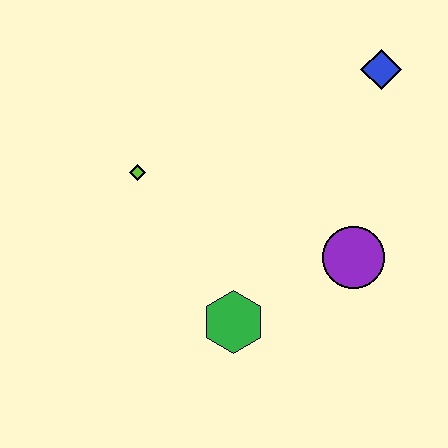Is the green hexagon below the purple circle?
Yes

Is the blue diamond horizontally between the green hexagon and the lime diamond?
No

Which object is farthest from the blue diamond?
The green hexagon is farthest from the blue diamond.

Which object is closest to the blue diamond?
The purple circle is closest to the blue diamond.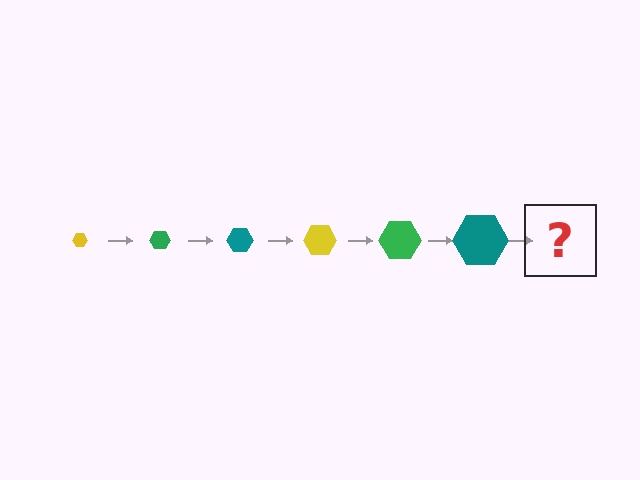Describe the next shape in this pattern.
It should be a yellow hexagon, larger than the previous one.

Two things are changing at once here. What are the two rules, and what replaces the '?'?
The two rules are that the hexagon grows larger each step and the color cycles through yellow, green, and teal. The '?' should be a yellow hexagon, larger than the previous one.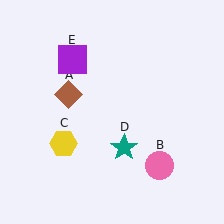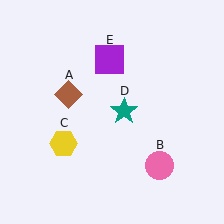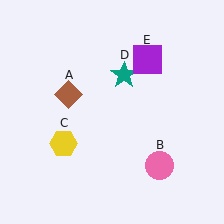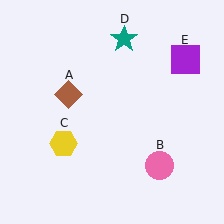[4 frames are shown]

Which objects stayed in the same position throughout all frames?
Brown diamond (object A) and pink circle (object B) and yellow hexagon (object C) remained stationary.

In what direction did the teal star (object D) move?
The teal star (object D) moved up.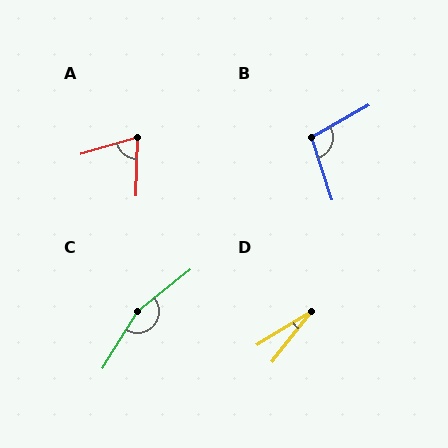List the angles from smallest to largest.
D (21°), A (73°), B (102°), C (160°).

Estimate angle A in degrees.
Approximately 73 degrees.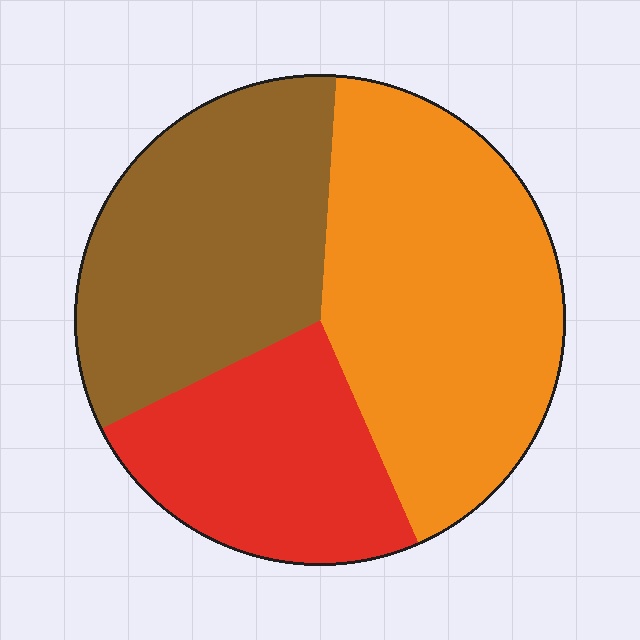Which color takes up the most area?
Orange, at roughly 40%.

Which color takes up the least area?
Red, at roughly 25%.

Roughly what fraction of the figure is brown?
Brown takes up between a quarter and a half of the figure.